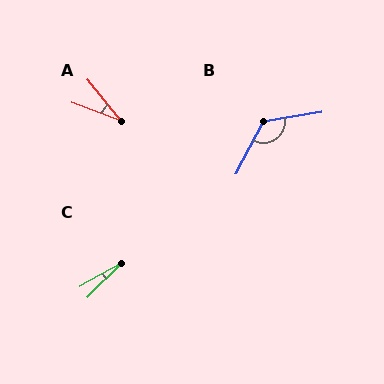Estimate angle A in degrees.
Approximately 30 degrees.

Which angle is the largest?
B, at approximately 127 degrees.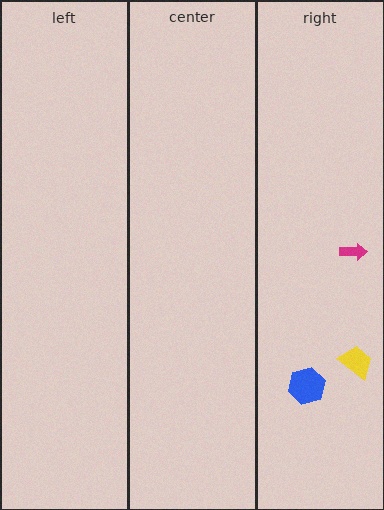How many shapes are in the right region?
3.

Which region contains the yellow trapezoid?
The right region.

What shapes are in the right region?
The magenta arrow, the blue hexagon, the yellow trapezoid.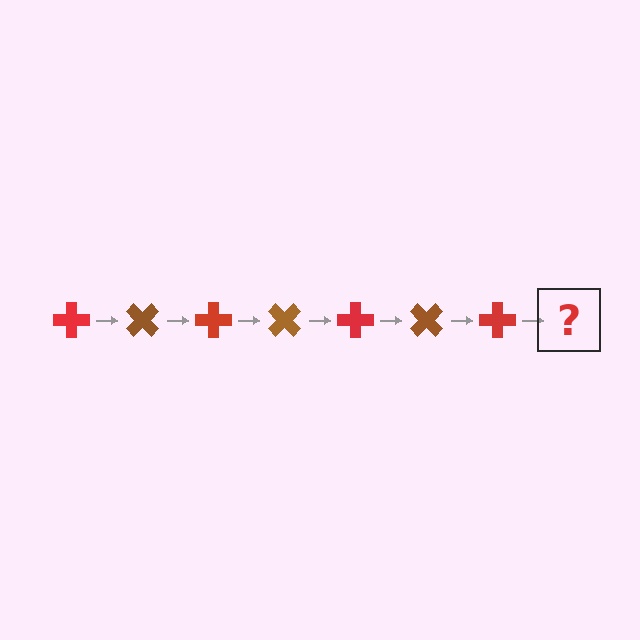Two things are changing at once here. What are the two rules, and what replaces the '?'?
The two rules are that it rotates 45 degrees each step and the color cycles through red and brown. The '?' should be a brown cross, rotated 315 degrees from the start.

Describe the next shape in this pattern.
It should be a brown cross, rotated 315 degrees from the start.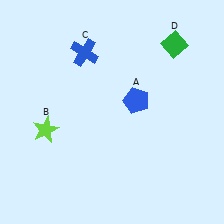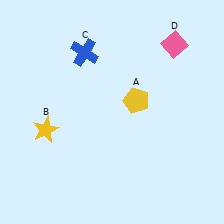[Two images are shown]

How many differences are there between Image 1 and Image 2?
There are 3 differences between the two images.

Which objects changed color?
A changed from blue to yellow. B changed from lime to yellow. D changed from green to pink.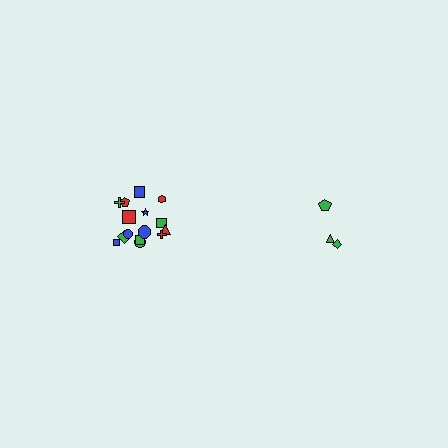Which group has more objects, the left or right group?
The left group.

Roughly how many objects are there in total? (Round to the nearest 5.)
Roughly 20 objects in total.